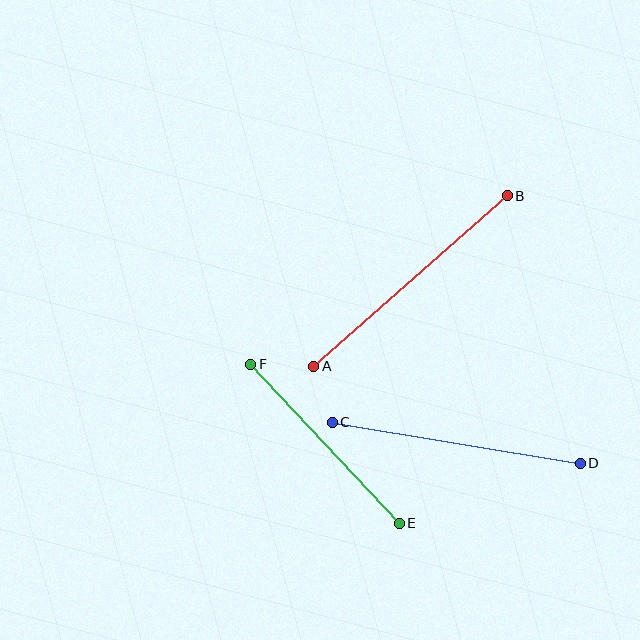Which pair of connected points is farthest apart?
Points A and B are farthest apart.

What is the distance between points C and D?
The distance is approximately 251 pixels.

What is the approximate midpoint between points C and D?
The midpoint is at approximately (456, 443) pixels.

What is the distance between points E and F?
The distance is approximately 217 pixels.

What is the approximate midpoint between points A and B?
The midpoint is at approximately (411, 281) pixels.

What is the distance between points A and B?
The distance is approximately 258 pixels.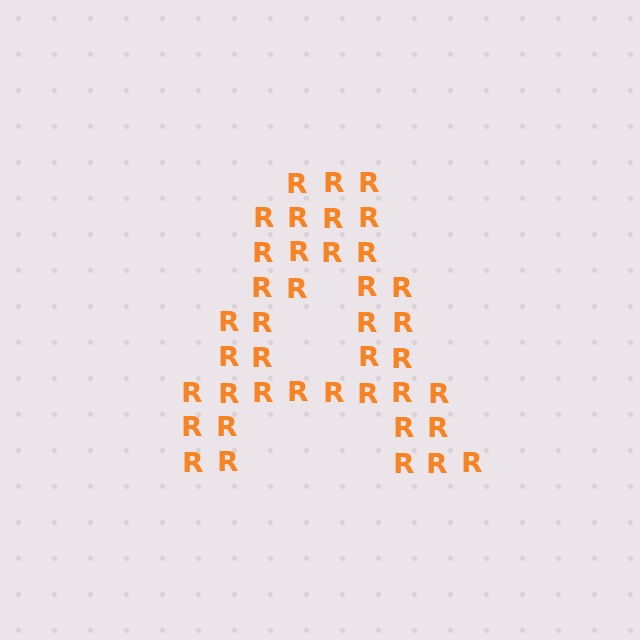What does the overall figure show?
The overall figure shows the letter A.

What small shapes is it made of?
It is made of small letter R's.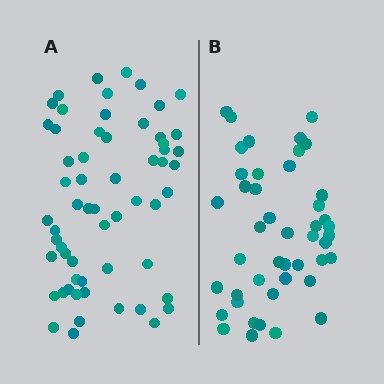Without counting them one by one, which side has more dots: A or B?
Region A (the left region) has more dots.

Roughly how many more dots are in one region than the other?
Region A has approximately 15 more dots than region B.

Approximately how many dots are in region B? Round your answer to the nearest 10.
About 40 dots. (The exact count is 45, which rounds to 40.)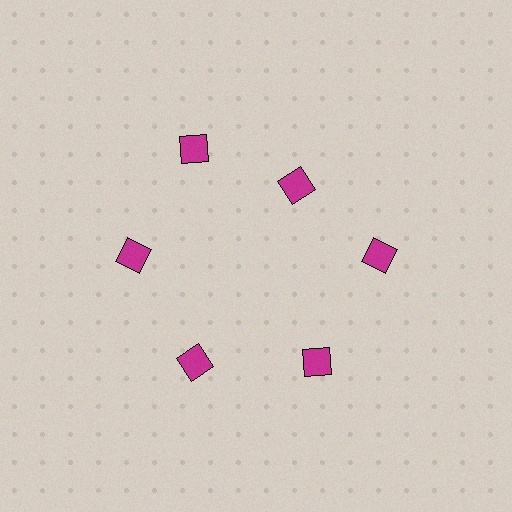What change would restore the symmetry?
The symmetry would be restored by moving it outward, back onto the ring so that all 6 squares sit at equal angles and equal distance from the center.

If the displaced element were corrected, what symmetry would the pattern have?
It would have 6-fold rotational symmetry — the pattern would map onto itself every 60 degrees.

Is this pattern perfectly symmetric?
No. The 6 magenta squares are arranged in a ring, but one element near the 1 o'clock position is pulled inward toward the center, breaking the 6-fold rotational symmetry.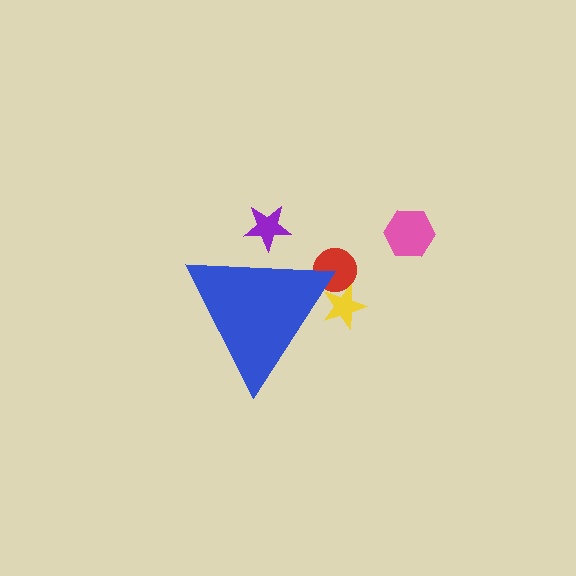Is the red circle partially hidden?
Yes, the red circle is partially hidden behind the blue triangle.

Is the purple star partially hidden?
Yes, the purple star is partially hidden behind the blue triangle.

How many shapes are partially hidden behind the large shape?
3 shapes are partially hidden.